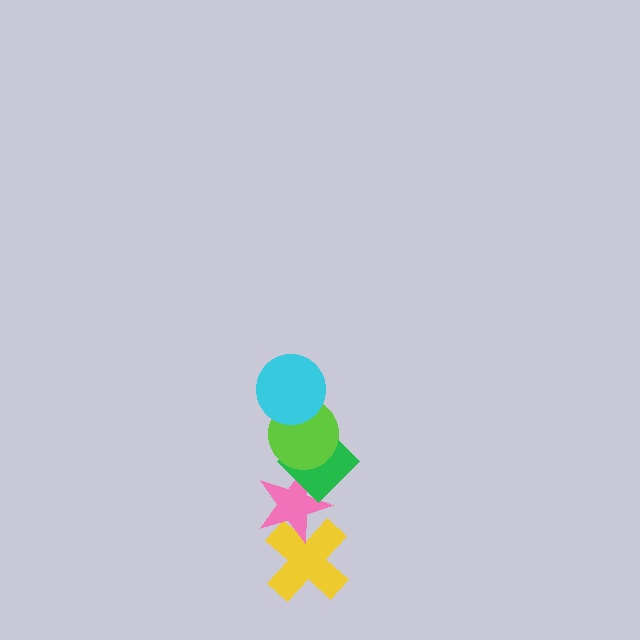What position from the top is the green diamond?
The green diamond is 3rd from the top.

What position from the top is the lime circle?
The lime circle is 2nd from the top.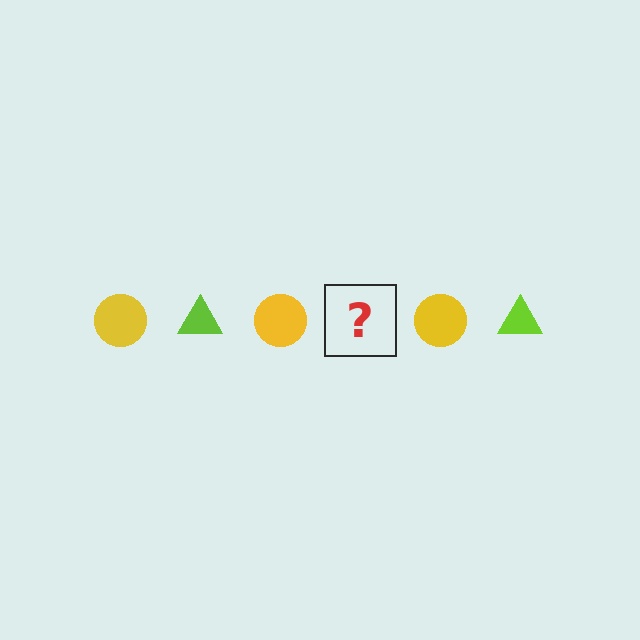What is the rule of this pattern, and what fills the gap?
The rule is that the pattern alternates between yellow circle and lime triangle. The gap should be filled with a lime triangle.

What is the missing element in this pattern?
The missing element is a lime triangle.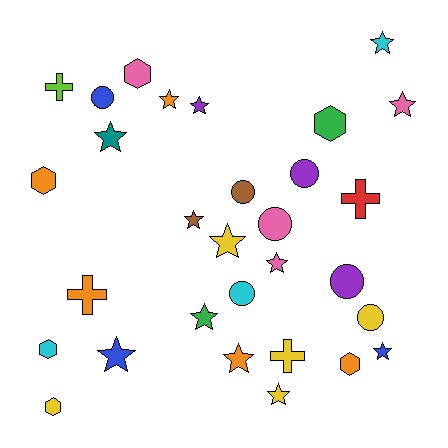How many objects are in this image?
There are 30 objects.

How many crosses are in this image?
There are 4 crosses.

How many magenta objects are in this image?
There are no magenta objects.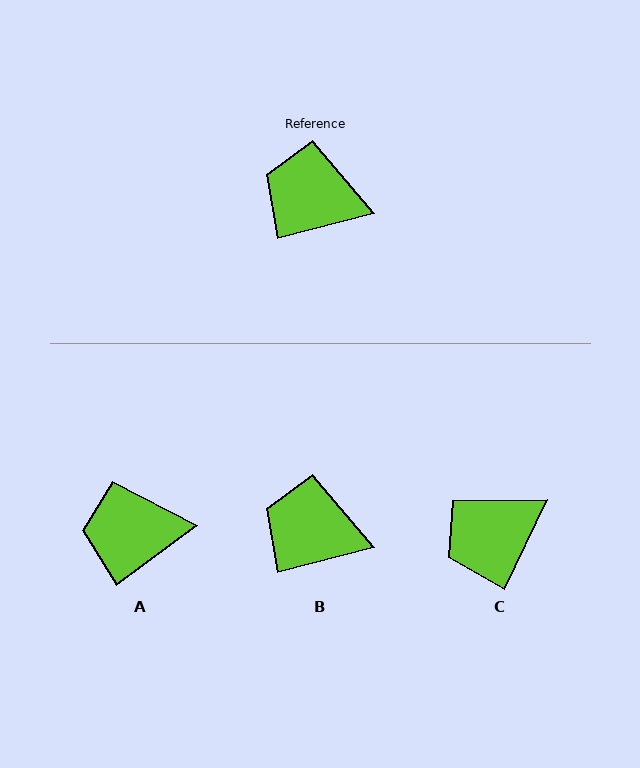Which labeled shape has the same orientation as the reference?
B.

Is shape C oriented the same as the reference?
No, it is off by about 50 degrees.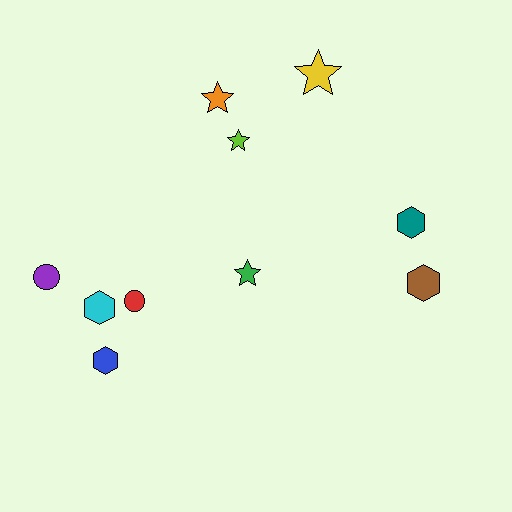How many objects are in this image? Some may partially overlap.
There are 10 objects.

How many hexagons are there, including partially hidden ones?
There are 4 hexagons.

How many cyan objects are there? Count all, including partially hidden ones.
There is 1 cyan object.